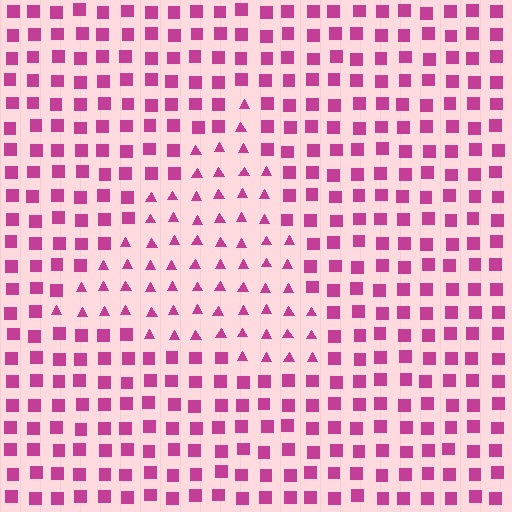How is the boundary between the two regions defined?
The boundary is defined by a change in element shape: triangles inside vs. squares outside. All elements share the same color and spacing.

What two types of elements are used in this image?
The image uses triangles inside the triangle region and squares outside it.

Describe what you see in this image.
The image is filled with small magenta elements arranged in a uniform grid. A triangle-shaped region contains triangles, while the surrounding area contains squares. The boundary is defined purely by the change in element shape.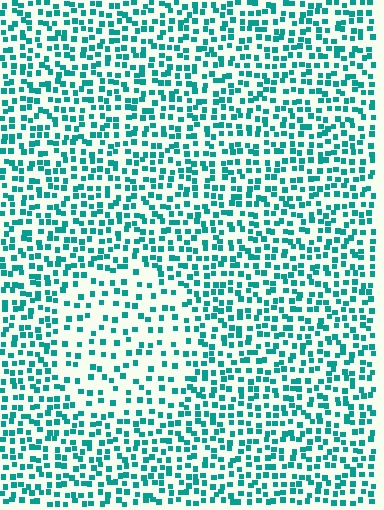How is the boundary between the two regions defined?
The boundary is defined by a change in element density (approximately 1.9x ratio). All elements are the same color, size, and shape.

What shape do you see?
I see a circle.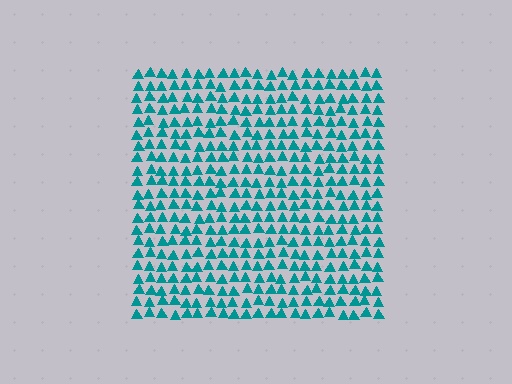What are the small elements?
The small elements are triangles.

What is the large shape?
The large shape is a square.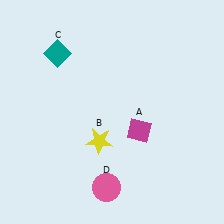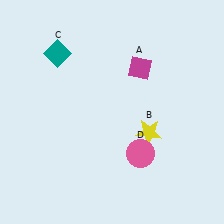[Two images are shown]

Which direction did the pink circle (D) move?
The pink circle (D) moved up.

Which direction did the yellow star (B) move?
The yellow star (B) moved right.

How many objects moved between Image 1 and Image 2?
3 objects moved between the two images.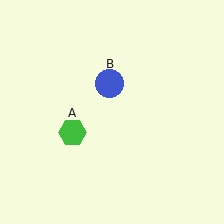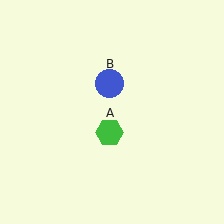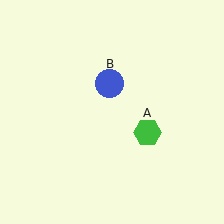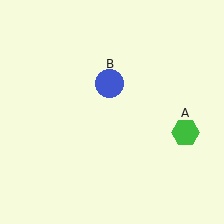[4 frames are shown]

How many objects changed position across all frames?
1 object changed position: green hexagon (object A).